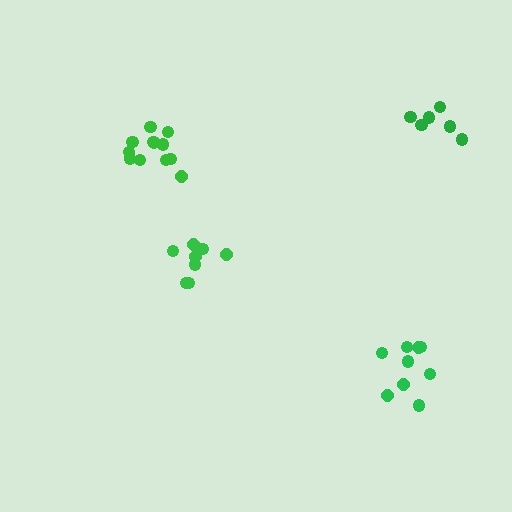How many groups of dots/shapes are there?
There are 4 groups.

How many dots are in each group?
Group 1: 8 dots, Group 2: 9 dots, Group 3: 6 dots, Group 4: 12 dots (35 total).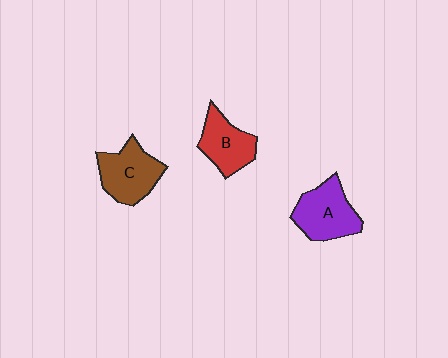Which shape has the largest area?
Shape A (purple).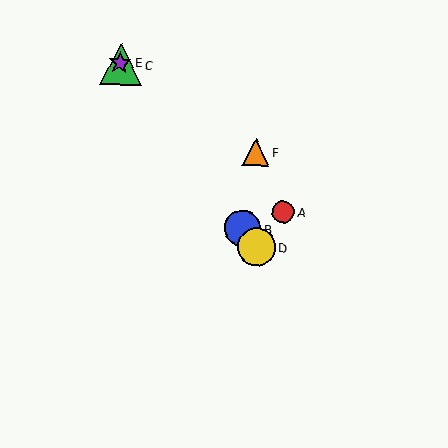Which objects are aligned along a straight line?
Objects B, C, D, E are aligned along a straight line.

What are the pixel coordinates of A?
Object A is at (283, 212).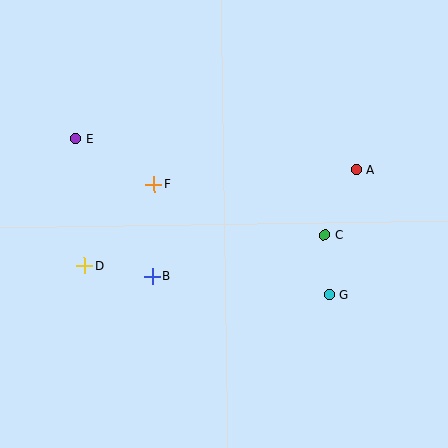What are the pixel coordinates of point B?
Point B is at (152, 276).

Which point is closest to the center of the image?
Point F at (154, 184) is closest to the center.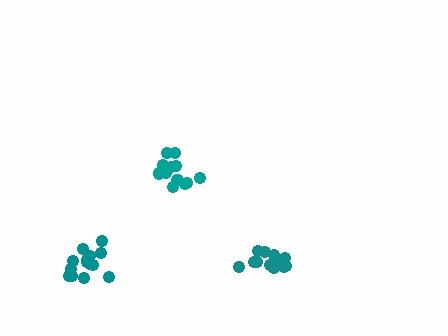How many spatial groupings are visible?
There are 3 spatial groupings.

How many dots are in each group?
Group 1: 13 dots, Group 2: 13 dots, Group 3: 14 dots (40 total).